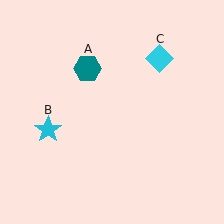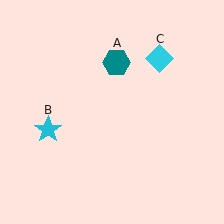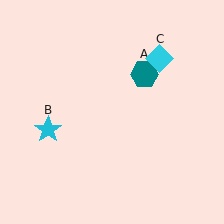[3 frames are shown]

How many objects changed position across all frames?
1 object changed position: teal hexagon (object A).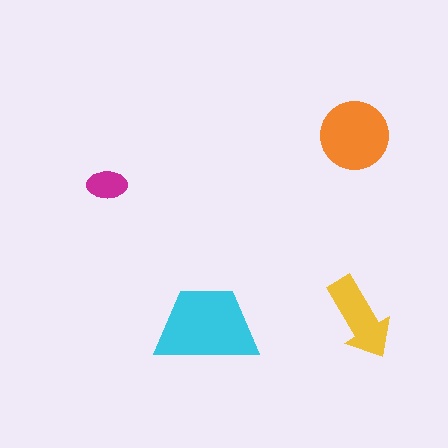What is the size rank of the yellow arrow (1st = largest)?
3rd.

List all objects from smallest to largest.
The magenta ellipse, the yellow arrow, the orange circle, the cyan trapezoid.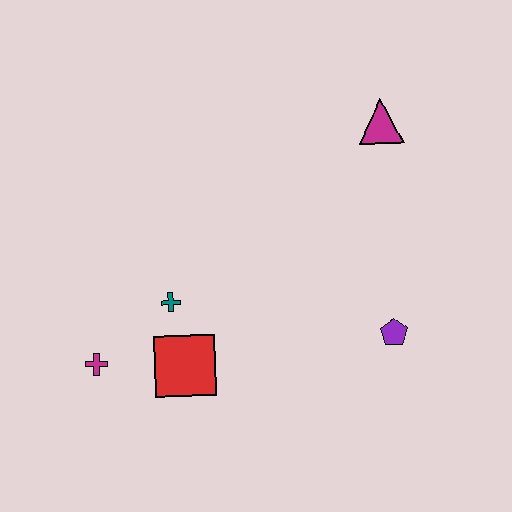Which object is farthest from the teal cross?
The magenta triangle is farthest from the teal cross.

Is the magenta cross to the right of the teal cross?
No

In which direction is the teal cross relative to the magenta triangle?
The teal cross is to the left of the magenta triangle.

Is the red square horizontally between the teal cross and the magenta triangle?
Yes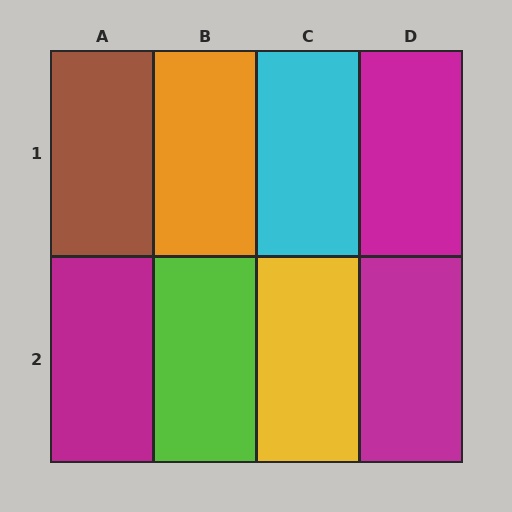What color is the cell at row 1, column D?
Magenta.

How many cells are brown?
1 cell is brown.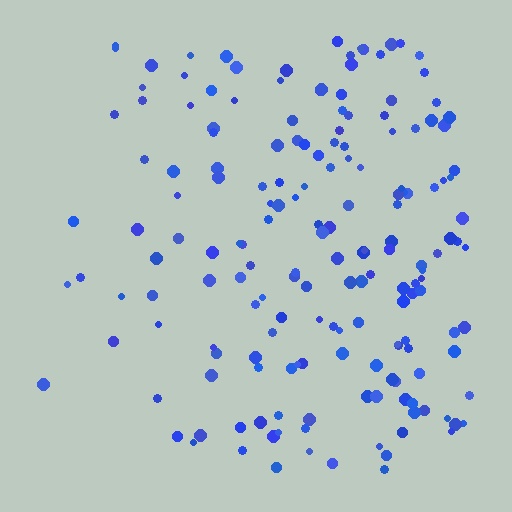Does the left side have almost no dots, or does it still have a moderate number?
Still a moderate number, just noticeably fewer than the right.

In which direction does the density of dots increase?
From left to right, with the right side densest.